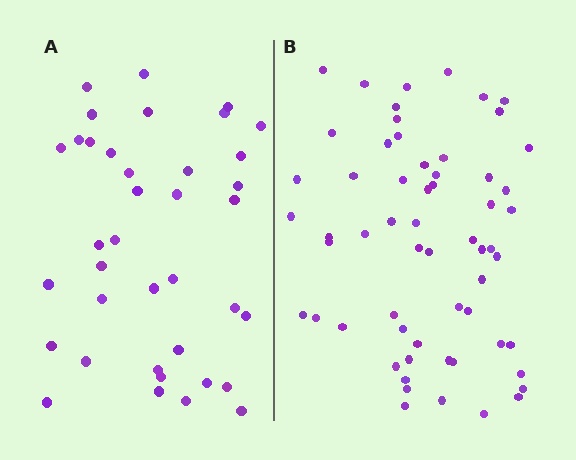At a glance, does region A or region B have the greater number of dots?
Region B (the right region) has more dots.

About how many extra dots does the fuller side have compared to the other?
Region B has approximately 20 more dots than region A.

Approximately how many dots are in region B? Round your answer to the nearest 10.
About 60 dots.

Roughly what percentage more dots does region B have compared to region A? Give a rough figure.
About 60% more.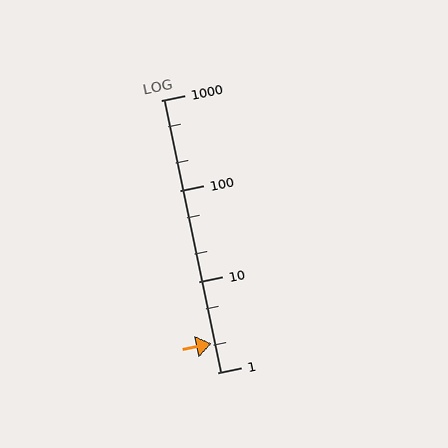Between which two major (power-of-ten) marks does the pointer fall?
The pointer is between 1 and 10.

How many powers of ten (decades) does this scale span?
The scale spans 3 decades, from 1 to 1000.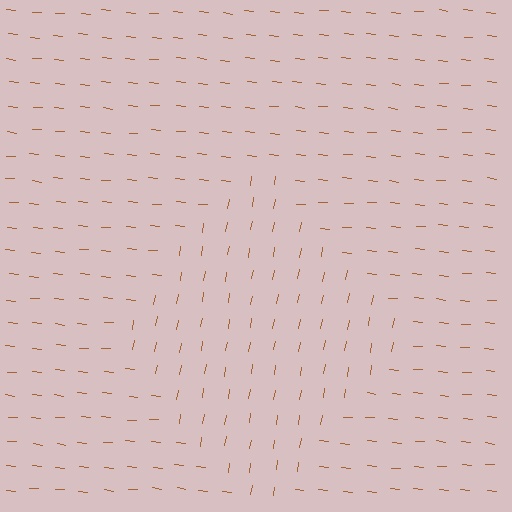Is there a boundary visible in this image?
Yes, there is a texture boundary formed by a change in line orientation.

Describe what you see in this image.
The image is filled with small brown line segments. A diamond region in the image has lines oriented differently from the surrounding lines, creating a visible texture boundary.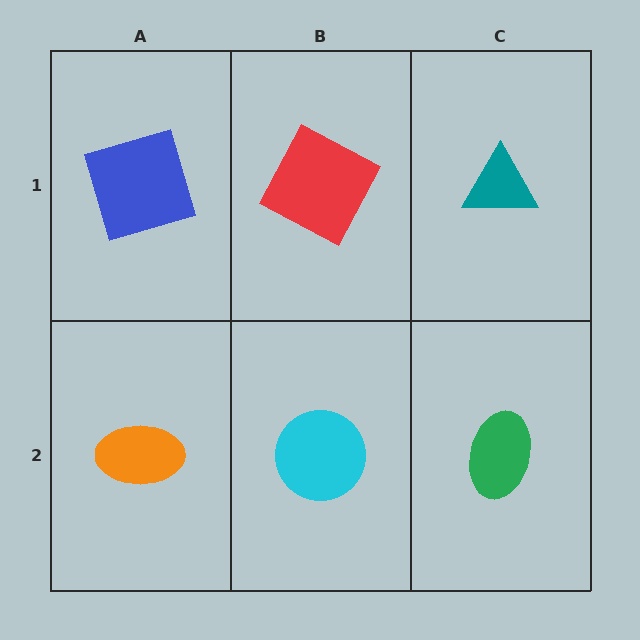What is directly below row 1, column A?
An orange ellipse.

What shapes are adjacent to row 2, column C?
A teal triangle (row 1, column C), a cyan circle (row 2, column B).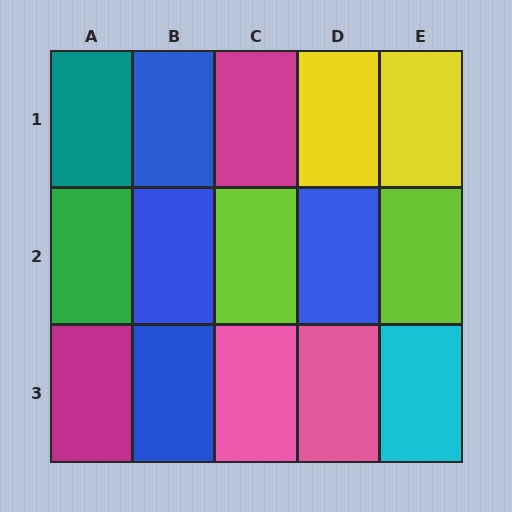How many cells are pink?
2 cells are pink.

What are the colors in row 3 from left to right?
Magenta, blue, pink, pink, cyan.